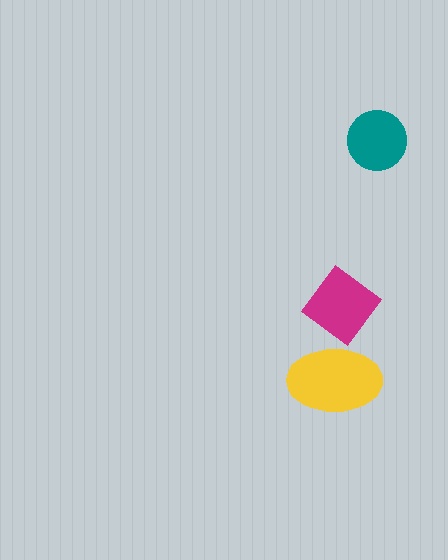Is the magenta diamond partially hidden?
No, no other shape covers it.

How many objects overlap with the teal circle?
0 objects overlap with the teal circle.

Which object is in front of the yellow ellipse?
The magenta diamond is in front of the yellow ellipse.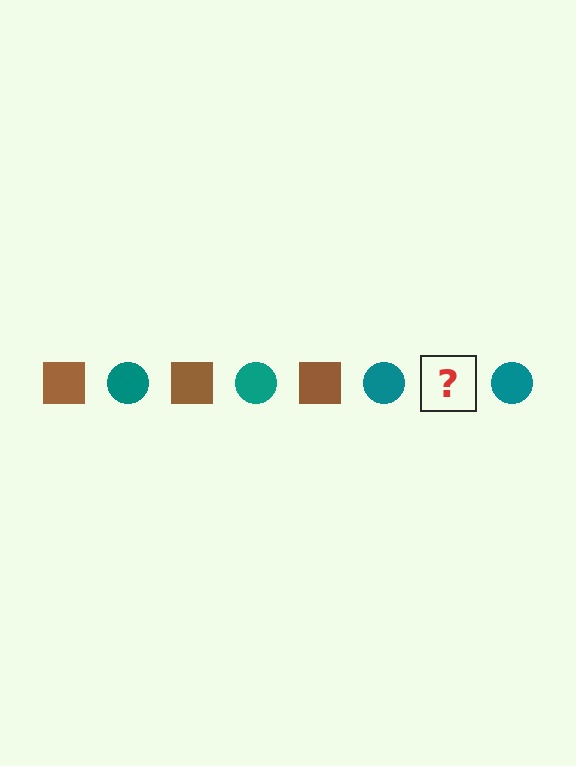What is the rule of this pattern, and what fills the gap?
The rule is that the pattern alternates between brown square and teal circle. The gap should be filled with a brown square.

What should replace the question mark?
The question mark should be replaced with a brown square.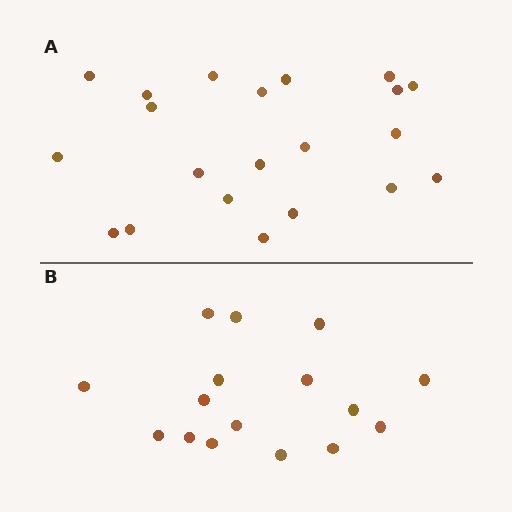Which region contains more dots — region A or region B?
Region A (the top region) has more dots.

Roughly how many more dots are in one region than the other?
Region A has about 5 more dots than region B.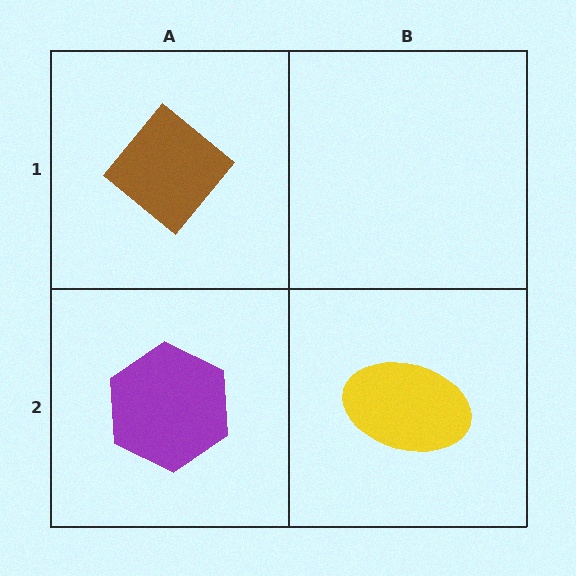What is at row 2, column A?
A purple hexagon.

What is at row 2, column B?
A yellow ellipse.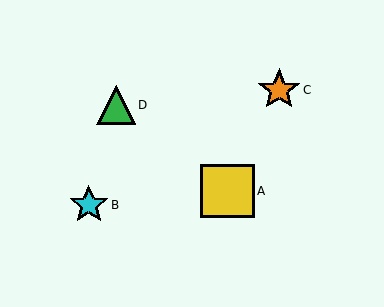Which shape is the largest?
The yellow square (labeled A) is the largest.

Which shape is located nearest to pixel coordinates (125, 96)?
The green triangle (labeled D) at (116, 105) is nearest to that location.